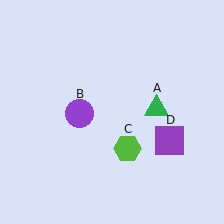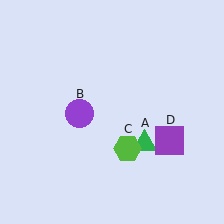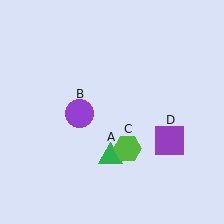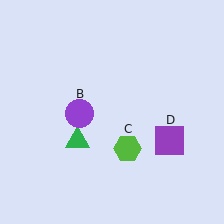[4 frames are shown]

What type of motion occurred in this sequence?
The green triangle (object A) rotated clockwise around the center of the scene.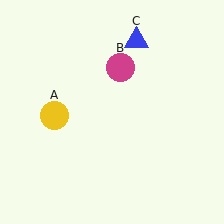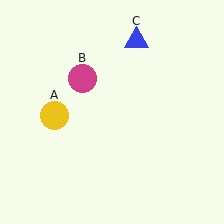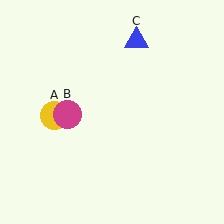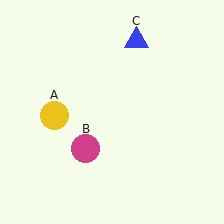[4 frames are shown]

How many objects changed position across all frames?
1 object changed position: magenta circle (object B).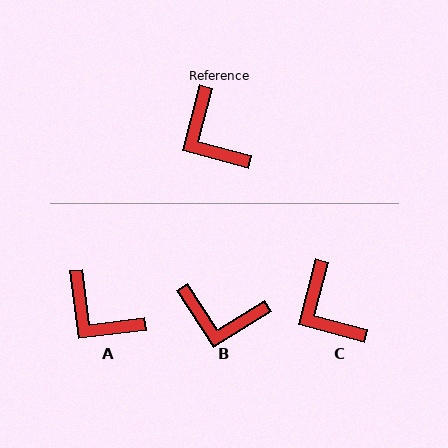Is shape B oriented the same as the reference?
No, it is off by about 47 degrees.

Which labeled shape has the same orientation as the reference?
C.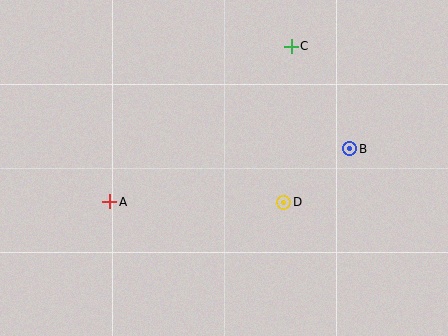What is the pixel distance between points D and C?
The distance between D and C is 156 pixels.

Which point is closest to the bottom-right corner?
Point B is closest to the bottom-right corner.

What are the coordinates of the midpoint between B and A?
The midpoint between B and A is at (230, 175).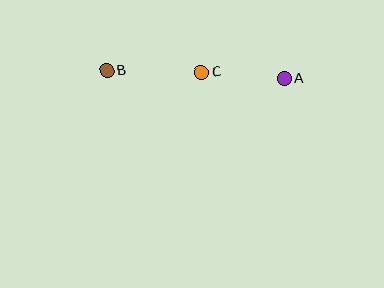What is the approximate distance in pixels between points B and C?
The distance between B and C is approximately 94 pixels.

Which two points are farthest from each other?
Points A and B are farthest from each other.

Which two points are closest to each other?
Points A and C are closest to each other.